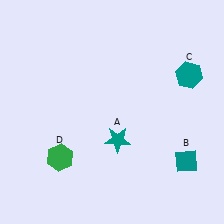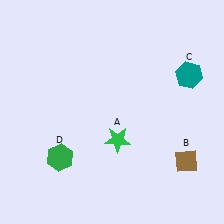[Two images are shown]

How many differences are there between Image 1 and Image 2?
There are 2 differences between the two images.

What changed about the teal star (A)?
In Image 1, A is teal. In Image 2, it changed to green.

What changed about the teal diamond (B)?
In Image 1, B is teal. In Image 2, it changed to brown.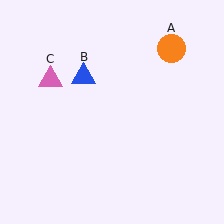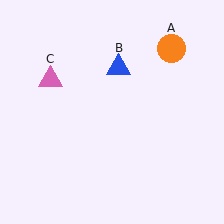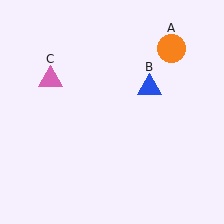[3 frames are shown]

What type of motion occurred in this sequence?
The blue triangle (object B) rotated clockwise around the center of the scene.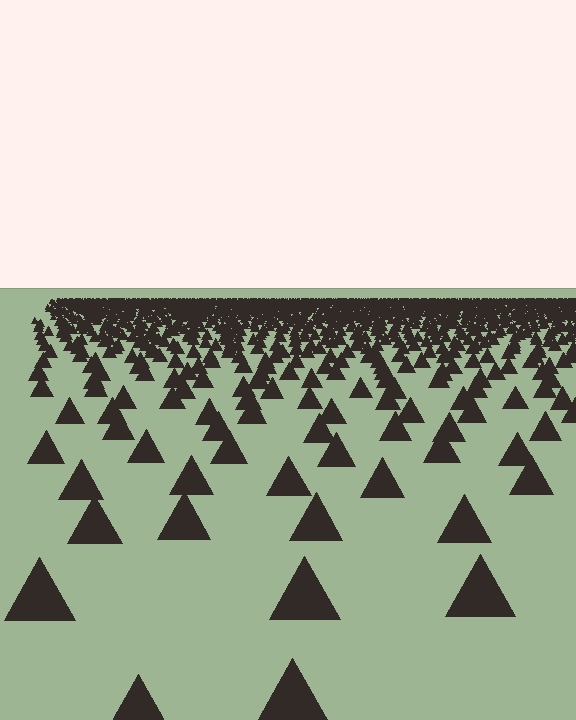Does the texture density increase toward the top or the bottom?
Density increases toward the top.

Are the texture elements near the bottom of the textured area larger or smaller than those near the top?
Larger. Near the bottom, elements are closer to the viewer and appear at a bigger on-screen size.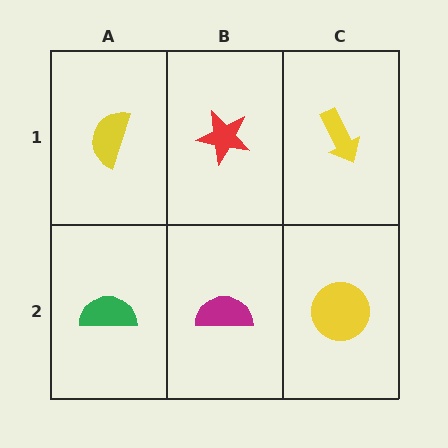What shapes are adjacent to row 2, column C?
A yellow arrow (row 1, column C), a magenta semicircle (row 2, column B).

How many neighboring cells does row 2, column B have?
3.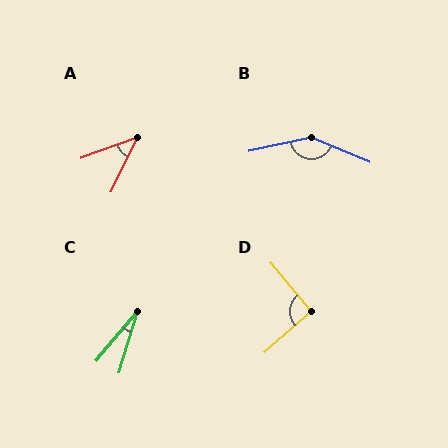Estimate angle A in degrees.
Approximately 44 degrees.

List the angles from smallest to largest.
C (23°), A (44°), D (91°), B (145°).